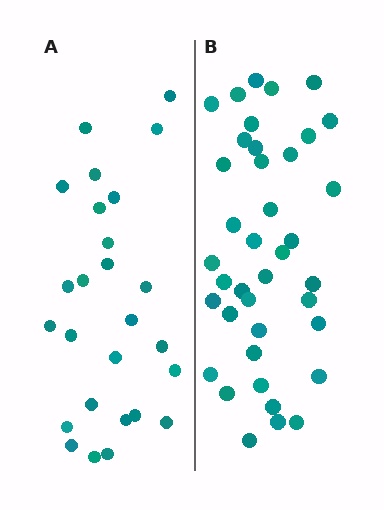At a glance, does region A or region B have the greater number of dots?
Region B (the right region) has more dots.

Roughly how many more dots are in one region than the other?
Region B has approximately 15 more dots than region A.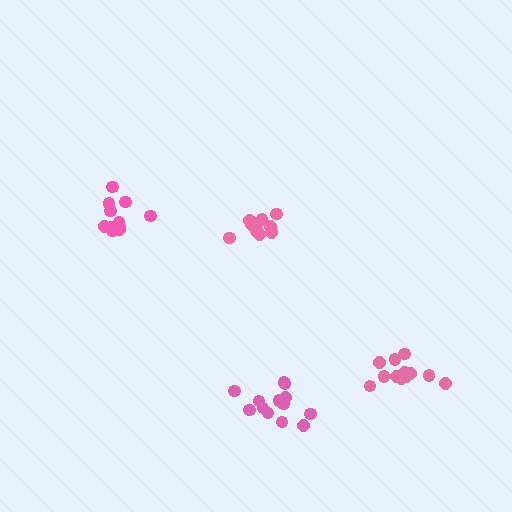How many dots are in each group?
Group 1: 13 dots, Group 2: 11 dots, Group 3: 11 dots, Group 4: 13 dots (48 total).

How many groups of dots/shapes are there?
There are 4 groups.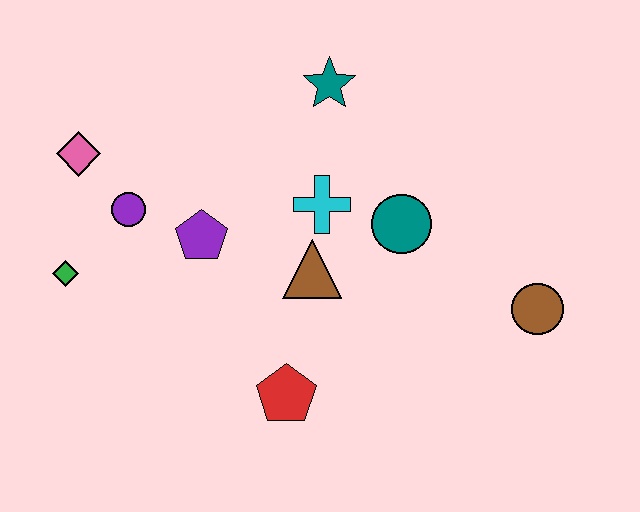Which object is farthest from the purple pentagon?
The brown circle is farthest from the purple pentagon.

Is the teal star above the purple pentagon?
Yes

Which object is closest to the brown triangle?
The cyan cross is closest to the brown triangle.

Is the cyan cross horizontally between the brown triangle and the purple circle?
No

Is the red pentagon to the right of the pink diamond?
Yes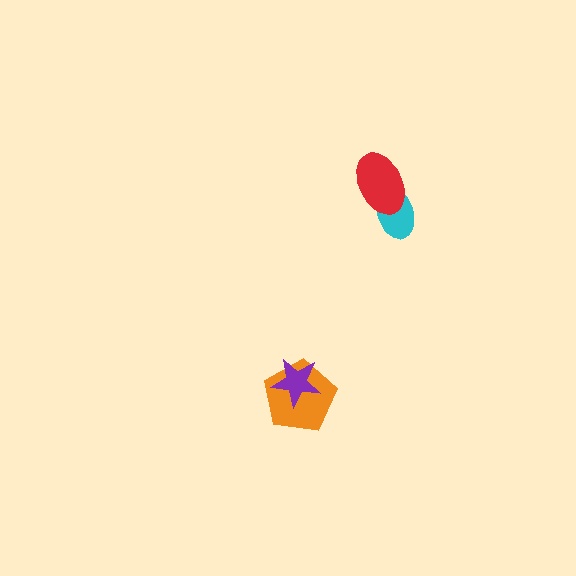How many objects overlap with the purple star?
1 object overlaps with the purple star.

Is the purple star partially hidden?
No, no other shape covers it.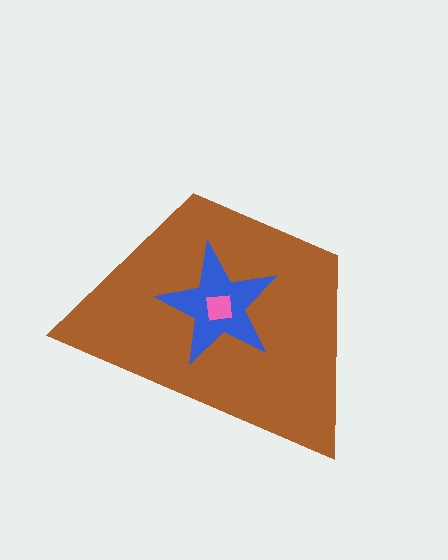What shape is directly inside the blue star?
The pink square.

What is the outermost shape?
The brown trapezoid.